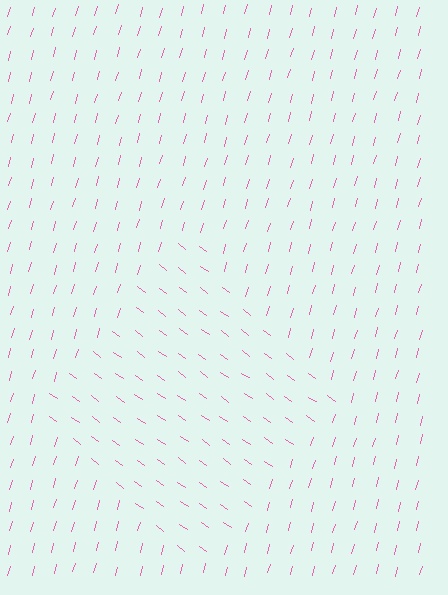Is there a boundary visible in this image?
Yes, there is a texture boundary formed by a change in line orientation.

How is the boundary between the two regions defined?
The boundary is defined purely by a change in line orientation (approximately 70 degrees difference). All lines are the same color and thickness.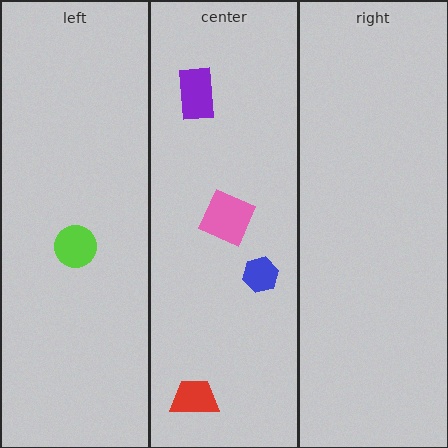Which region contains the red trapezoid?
The center region.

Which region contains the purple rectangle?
The center region.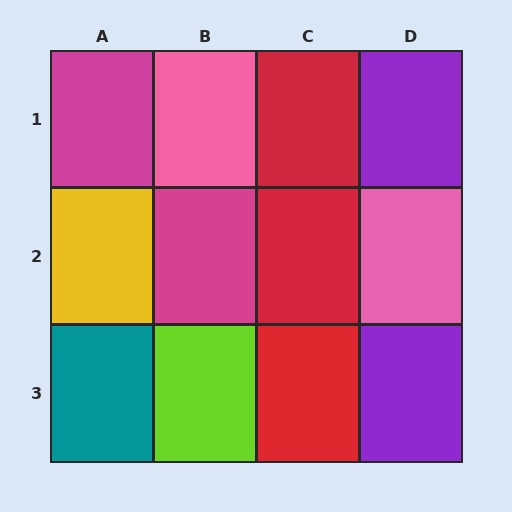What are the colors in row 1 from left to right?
Magenta, pink, red, purple.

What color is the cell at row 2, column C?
Red.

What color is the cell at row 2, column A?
Yellow.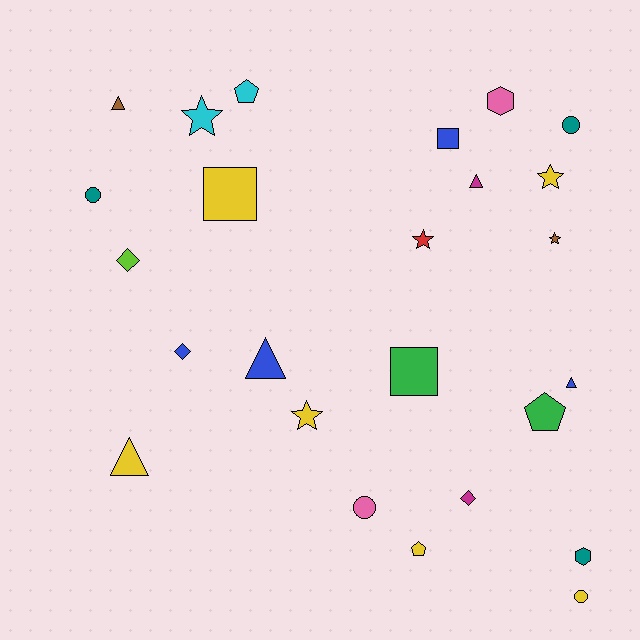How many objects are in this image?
There are 25 objects.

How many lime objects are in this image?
There is 1 lime object.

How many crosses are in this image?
There are no crosses.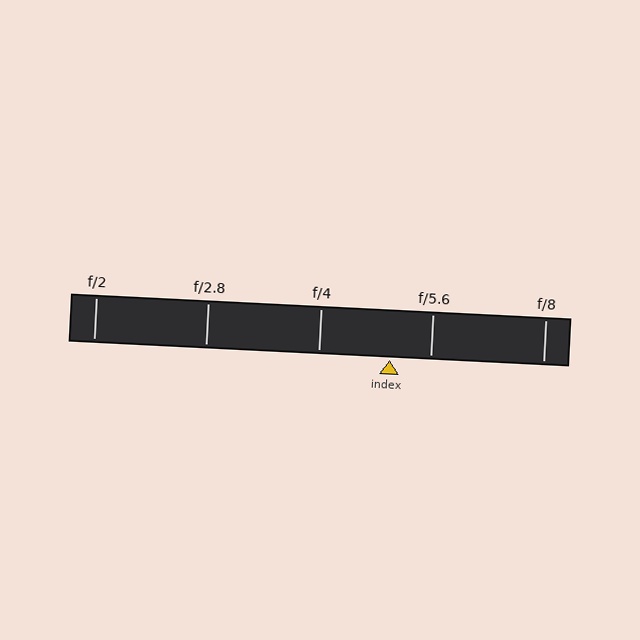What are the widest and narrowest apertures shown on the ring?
The widest aperture shown is f/2 and the narrowest is f/8.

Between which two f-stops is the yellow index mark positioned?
The index mark is between f/4 and f/5.6.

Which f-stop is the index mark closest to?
The index mark is closest to f/5.6.